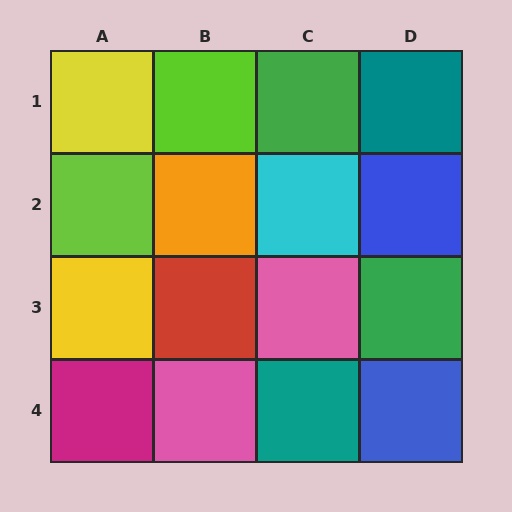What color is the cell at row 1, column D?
Teal.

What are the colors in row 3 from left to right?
Yellow, red, pink, green.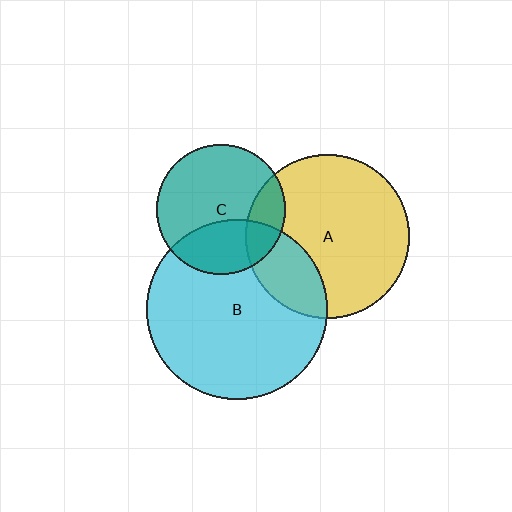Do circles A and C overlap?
Yes.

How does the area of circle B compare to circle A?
Approximately 1.2 times.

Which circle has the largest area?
Circle B (cyan).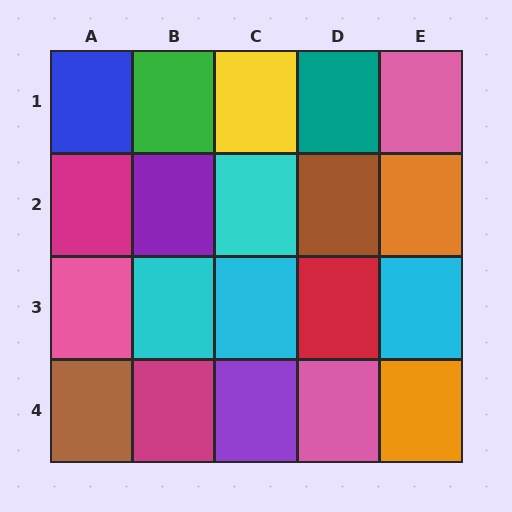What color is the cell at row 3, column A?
Pink.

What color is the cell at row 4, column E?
Orange.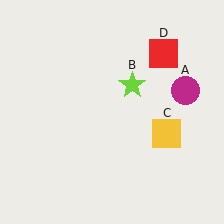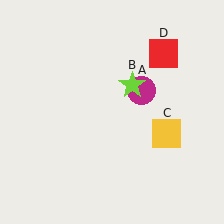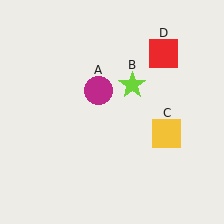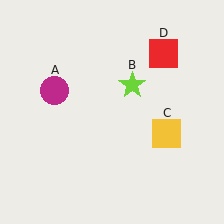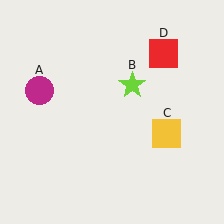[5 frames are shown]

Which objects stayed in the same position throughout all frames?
Lime star (object B) and yellow square (object C) and red square (object D) remained stationary.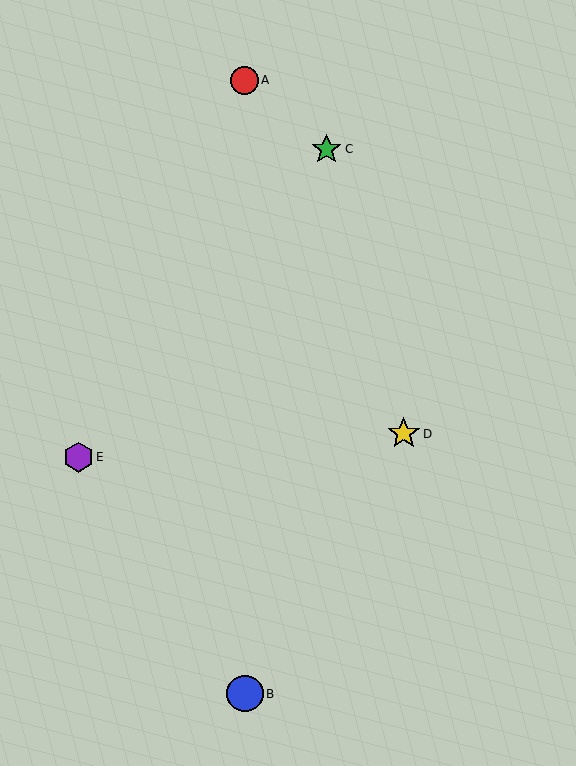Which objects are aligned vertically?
Objects A, B are aligned vertically.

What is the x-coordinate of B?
Object B is at x≈245.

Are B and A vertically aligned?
Yes, both are at x≈245.